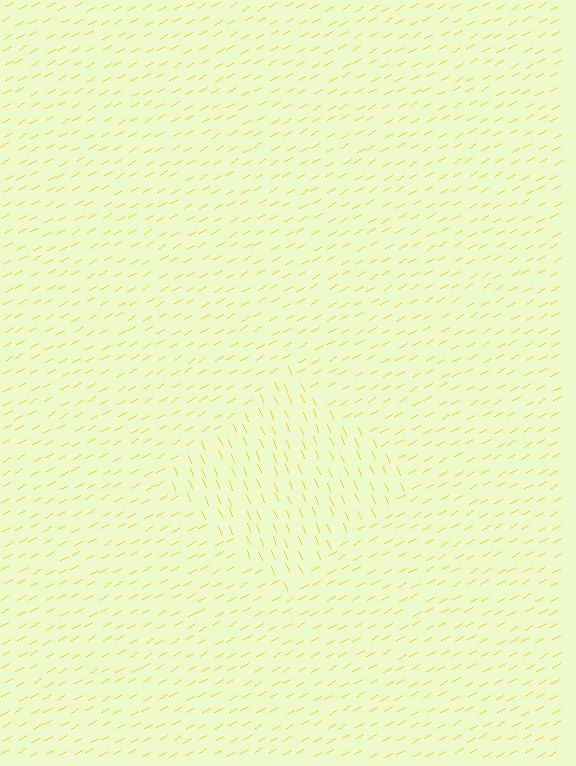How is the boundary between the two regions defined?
The boundary is defined purely by a change in line orientation (approximately 83 degrees difference). All lines are the same color and thickness.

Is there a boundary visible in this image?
Yes, there is a texture boundary formed by a change in line orientation.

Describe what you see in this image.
The image is filled with small yellow line segments. A diamond region in the image has lines oriented differently from the surrounding lines, creating a visible texture boundary.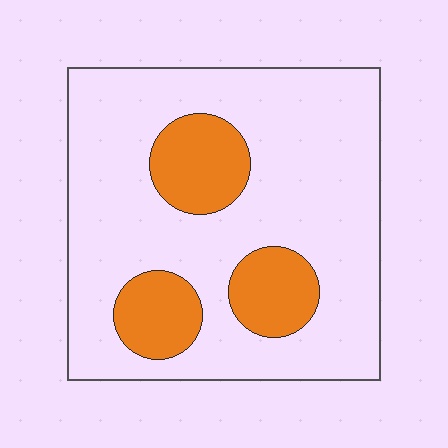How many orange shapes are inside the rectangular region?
3.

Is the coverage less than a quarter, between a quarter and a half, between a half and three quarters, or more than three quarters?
Less than a quarter.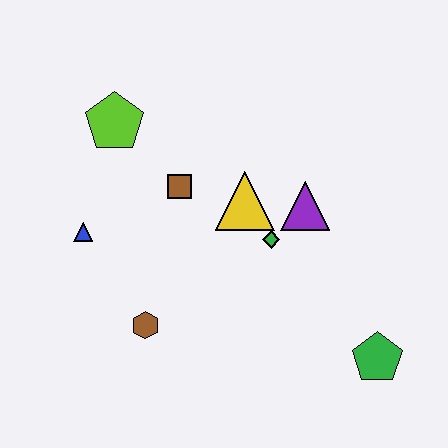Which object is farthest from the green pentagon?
The lime pentagon is farthest from the green pentagon.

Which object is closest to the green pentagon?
The green diamond is closest to the green pentagon.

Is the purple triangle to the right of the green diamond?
Yes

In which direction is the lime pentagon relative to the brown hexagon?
The lime pentagon is above the brown hexagon.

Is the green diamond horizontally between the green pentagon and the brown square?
Yes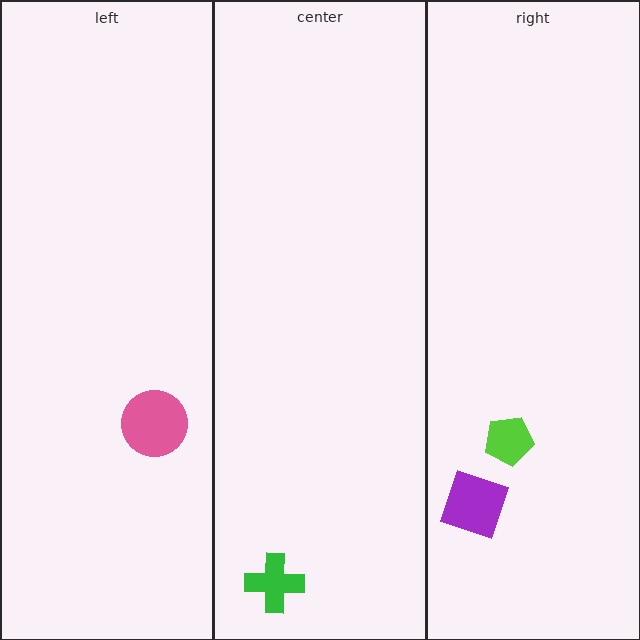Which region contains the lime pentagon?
The right region.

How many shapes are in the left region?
1.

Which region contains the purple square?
The right region.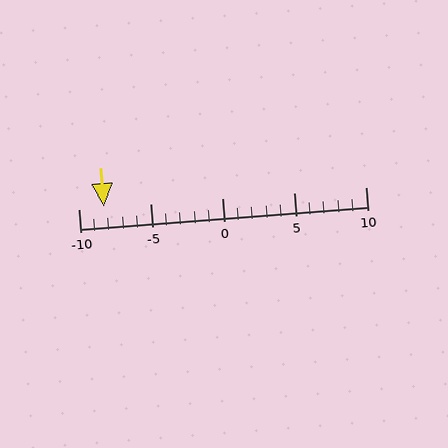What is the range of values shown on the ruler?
The ruler shows values from -10 to 10.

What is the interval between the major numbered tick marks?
The major tick marks are spaced 5 units apart.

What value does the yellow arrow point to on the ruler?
The yellow arrow points to approximately -8.